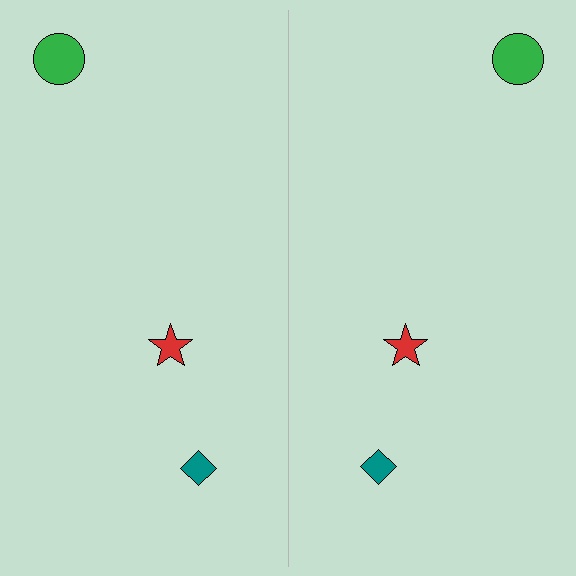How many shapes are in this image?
There are 6 shapes in this image.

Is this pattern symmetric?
Yes, this pattern has bilateral (reflection) symmetry.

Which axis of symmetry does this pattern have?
The pattern has a vertical axis of symmetry running through the center of the image.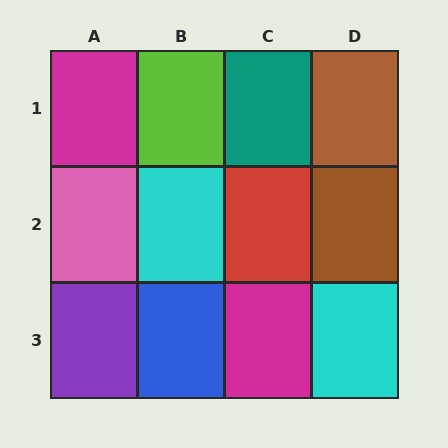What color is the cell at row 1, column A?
Magenta.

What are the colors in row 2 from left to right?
Pink, cyan, red, brown.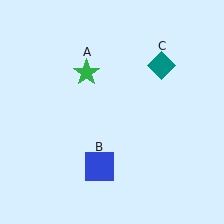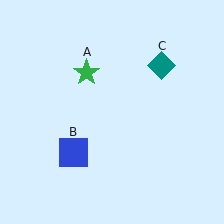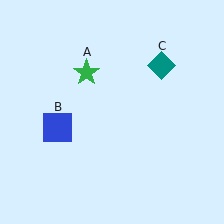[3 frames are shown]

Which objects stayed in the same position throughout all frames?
Green star (object A) and teal diamond (object C) remained stationary.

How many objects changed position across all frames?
1 object changed position: blue square (object B).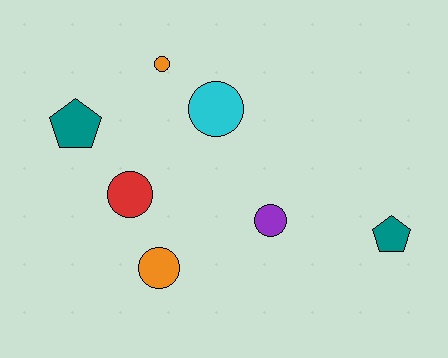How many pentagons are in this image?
There are 2 pentagons.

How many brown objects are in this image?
There are no brown objects.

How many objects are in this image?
There are 7 objects.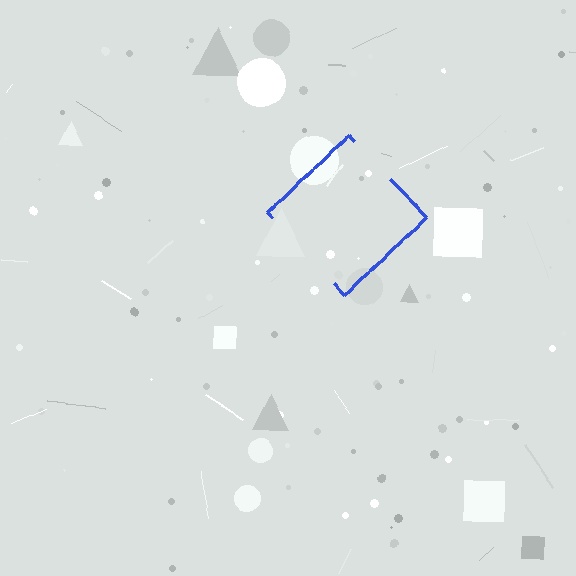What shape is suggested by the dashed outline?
The dashed outline suggests a diamond.